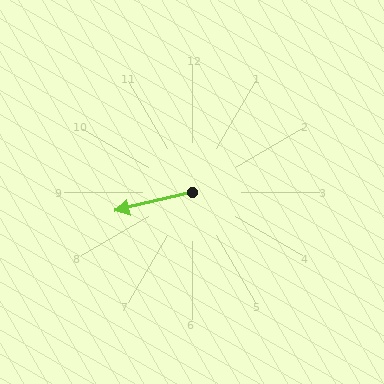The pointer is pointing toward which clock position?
Roughly 9 o'clock.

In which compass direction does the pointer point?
West.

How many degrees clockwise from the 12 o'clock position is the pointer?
Approximately 256 degrees.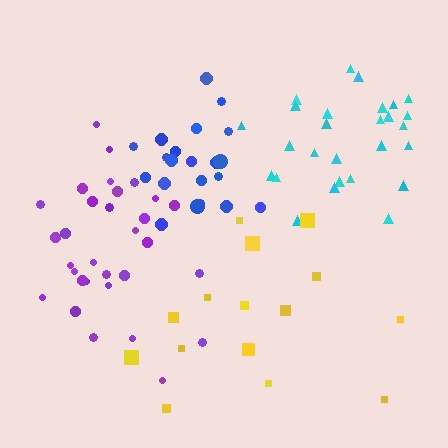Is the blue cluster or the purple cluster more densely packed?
Blue.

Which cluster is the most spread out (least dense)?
Yellow.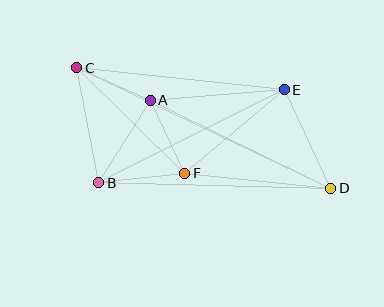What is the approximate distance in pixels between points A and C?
The distance between A and C is approximately 81 pixels.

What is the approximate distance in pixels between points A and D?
The distance between A and D is approximately 201 pixels.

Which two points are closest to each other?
Points A and F are closest to each other.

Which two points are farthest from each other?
Points C and D are farthest from each other.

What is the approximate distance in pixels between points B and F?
The distance between B and F is approximately 86 pixels.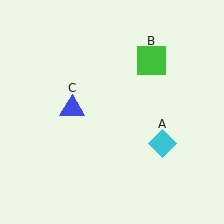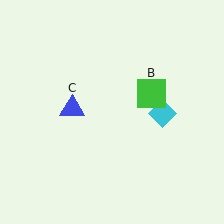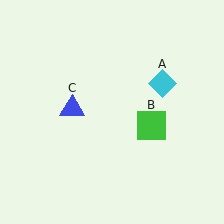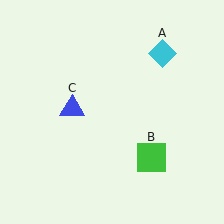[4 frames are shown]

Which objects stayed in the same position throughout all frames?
Blue triangle (object C) remained stationary.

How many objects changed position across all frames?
2 objects changed position: cyan diamond (object A), green square (object B).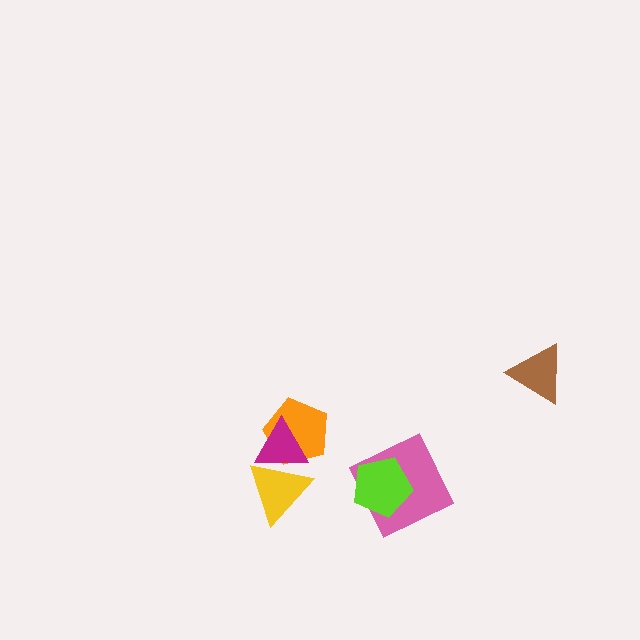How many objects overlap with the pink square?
1 object overlaps with the pink square.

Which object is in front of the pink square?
The lime pentagon is in front of the pink square.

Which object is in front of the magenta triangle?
The yellow triangle is in front of the magenta triangle.